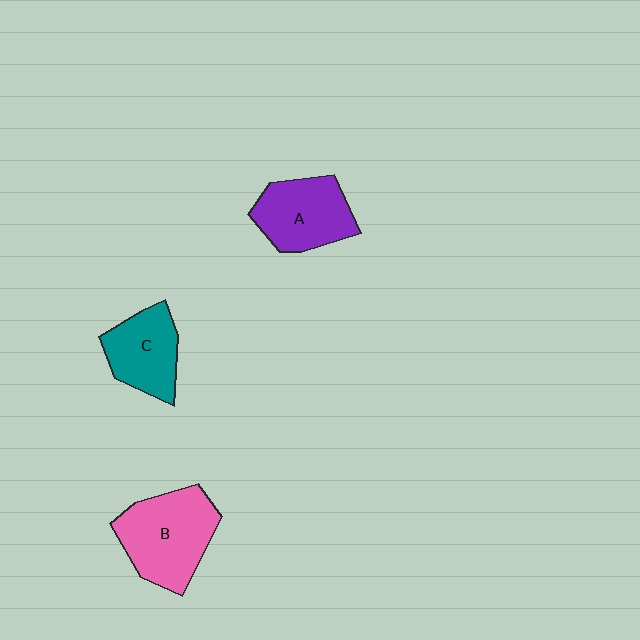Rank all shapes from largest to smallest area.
From largest to smallest: B (pink), A (purple), C (teal).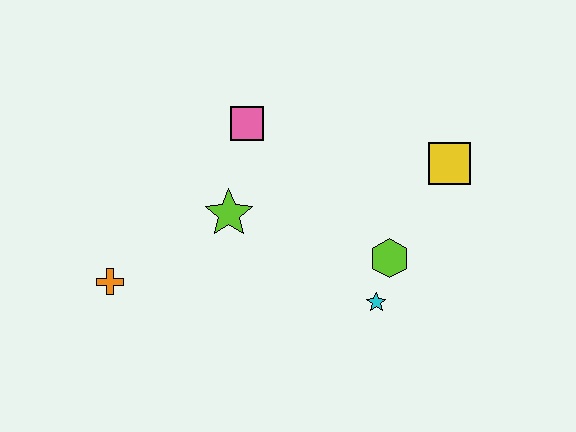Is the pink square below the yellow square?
No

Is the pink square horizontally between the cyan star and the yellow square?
No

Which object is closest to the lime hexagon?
The cyan star is closest to the lime hexagon.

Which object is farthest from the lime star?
The yellow square is farthest from the lime star.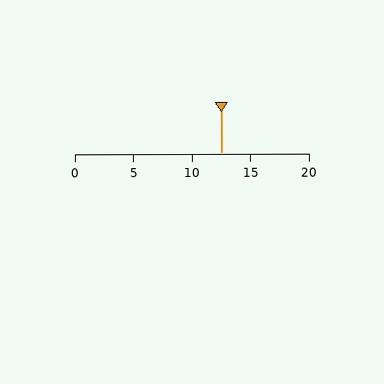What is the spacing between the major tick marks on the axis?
The major ticks are spaced 5 apart.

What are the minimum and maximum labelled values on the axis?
The axis runs from 0 to 20.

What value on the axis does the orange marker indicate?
The marker indicates approximately 12.5.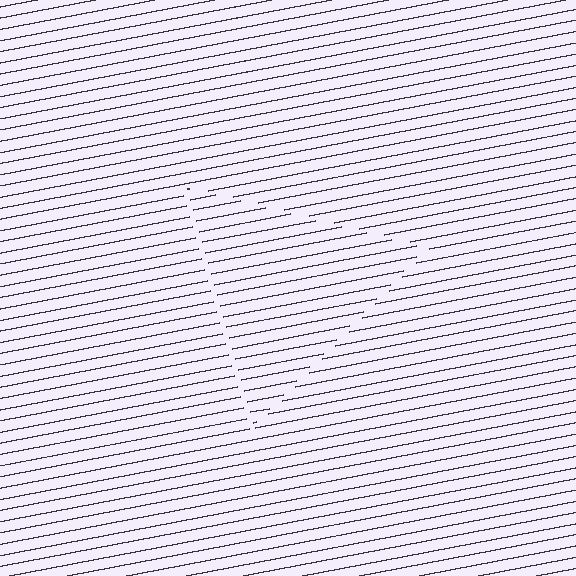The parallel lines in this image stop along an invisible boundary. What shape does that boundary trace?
An illusory triangle. The interior of the shape contains the same grating, shifted by half a period — the contour is defined by the phase discontinuity where line-ends from the inner and outer gratings abut.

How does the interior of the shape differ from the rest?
The interior of the shape contains the same grating, shifted by half a period — the contour is defined by the phase discontinuity where line-ends from the inner and outer gratings abut.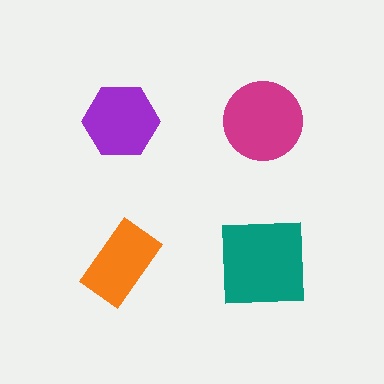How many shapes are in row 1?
2 shapes.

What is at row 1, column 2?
A magenta circle.